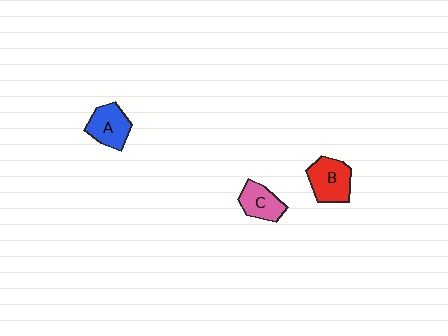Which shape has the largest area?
Shape B (red).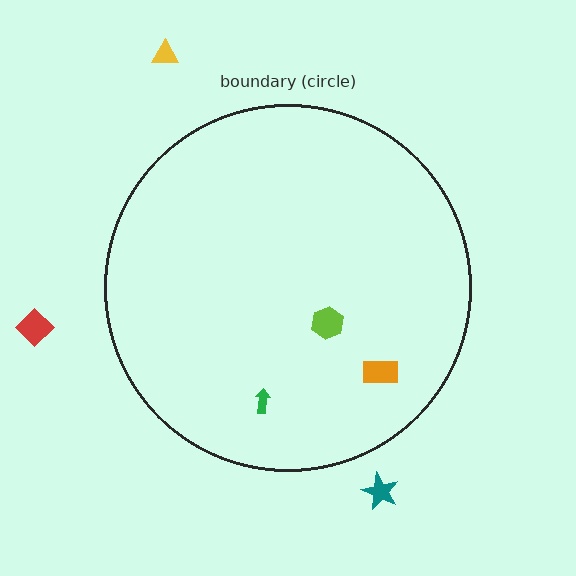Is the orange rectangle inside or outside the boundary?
Inside.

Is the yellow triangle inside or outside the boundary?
Outside.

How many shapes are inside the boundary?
3 inside, 3 outside.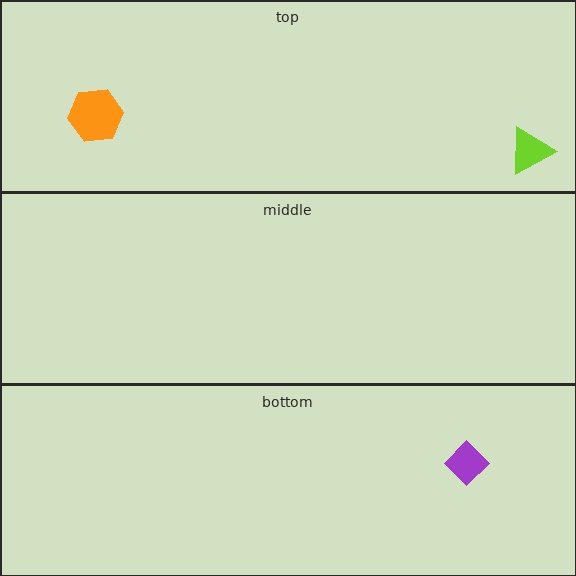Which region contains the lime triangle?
The top region.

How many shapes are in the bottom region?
1.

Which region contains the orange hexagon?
The top region.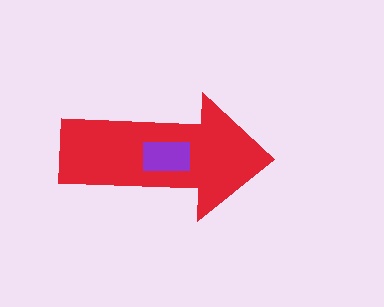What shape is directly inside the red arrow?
The purple rectangle.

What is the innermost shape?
The purple rectangle.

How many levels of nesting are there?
2.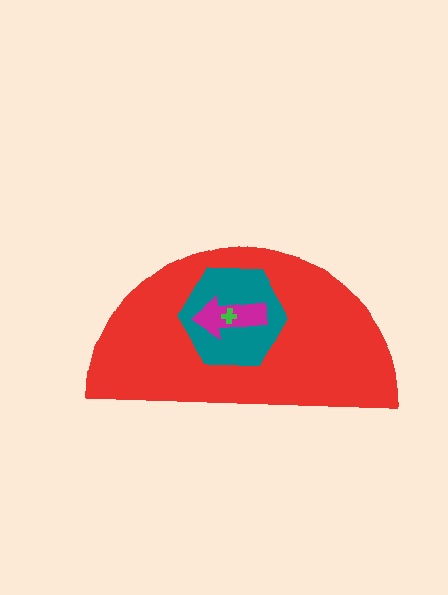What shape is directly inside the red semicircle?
The teal hexagon.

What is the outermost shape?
The red semicircle.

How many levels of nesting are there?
4.